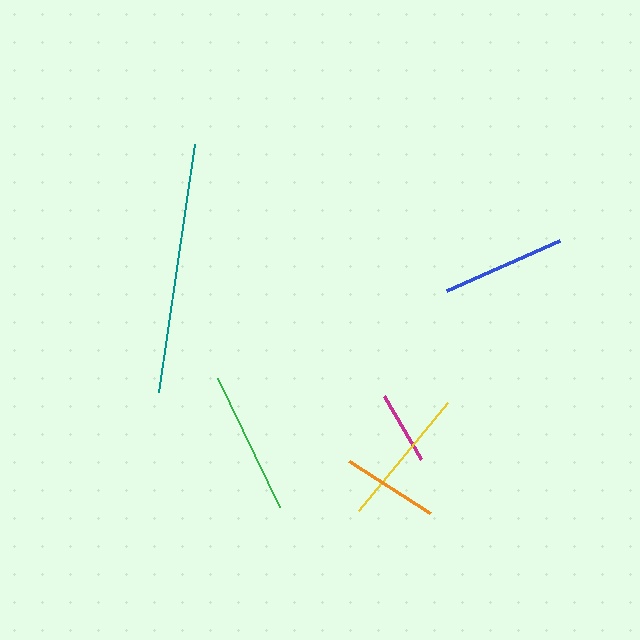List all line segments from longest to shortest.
From longest to shortest: teal, green, yellow, blue, orange, magenta.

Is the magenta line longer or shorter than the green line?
The green line is longer than the magenta line.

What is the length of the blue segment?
The blue segment is approximately 123 pixels long.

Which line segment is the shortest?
The magenta line is the shortest at approximately 74 pixels.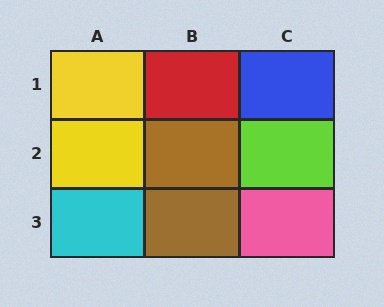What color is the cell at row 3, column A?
Cyan.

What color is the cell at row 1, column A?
Yellow.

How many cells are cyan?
1 cell is cyan.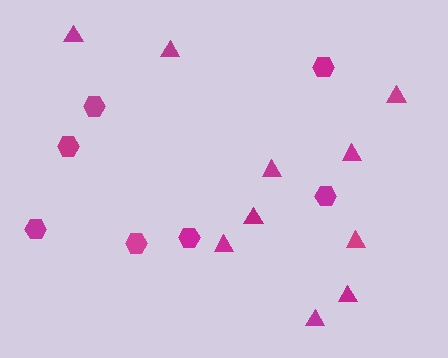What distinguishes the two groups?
There are 2 groups: one group of hexagons (7) and one group of triangles (10).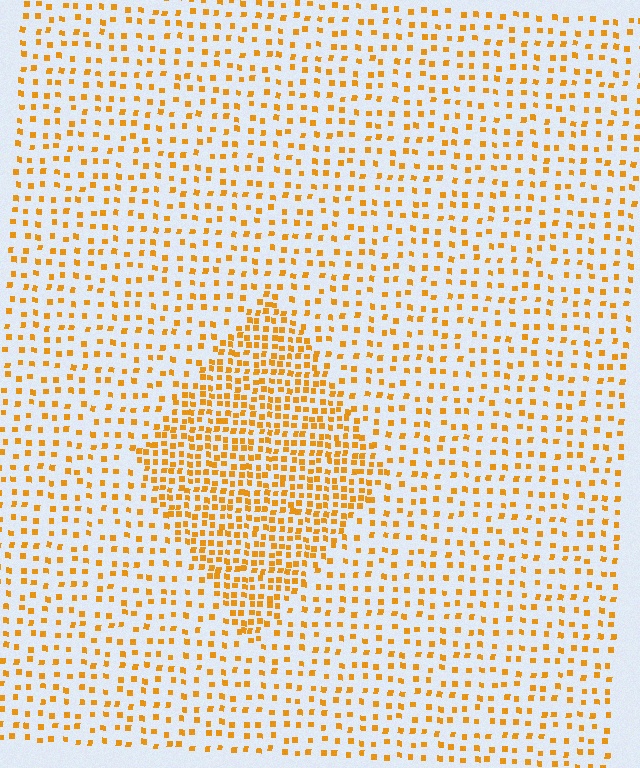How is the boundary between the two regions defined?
The boundary is defined by a change in element density (approximately 2.2x ratio). All elements are the same color, size, and shape.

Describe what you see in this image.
The image contains small orange elements arranged at two different densities. A diamond-shaped region is visible where the elements are more densely packed than the surrounding area.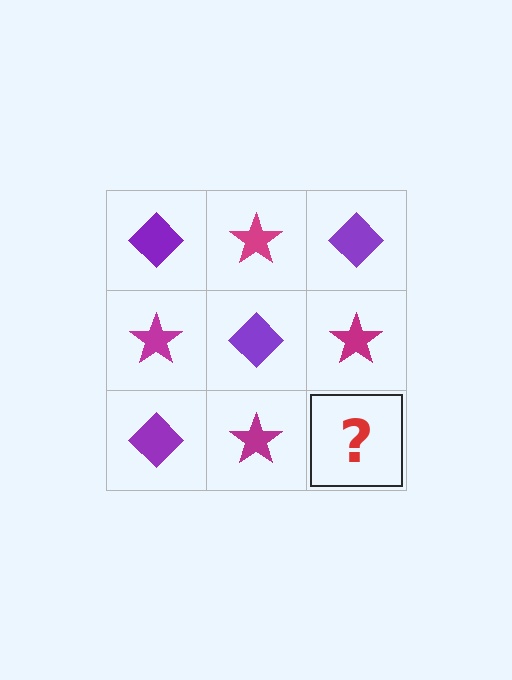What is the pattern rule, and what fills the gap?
The rule is that it alternates purple diamond and magenta star in a checkerboard pattern. The gap should be filled with a purple diamond.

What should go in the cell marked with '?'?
The missing cell should contain a purple diamond.